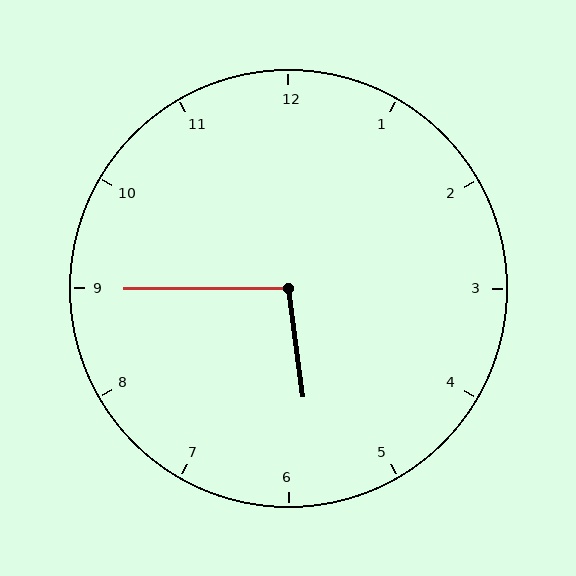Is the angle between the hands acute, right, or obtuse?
It is obtuse.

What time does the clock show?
5:45.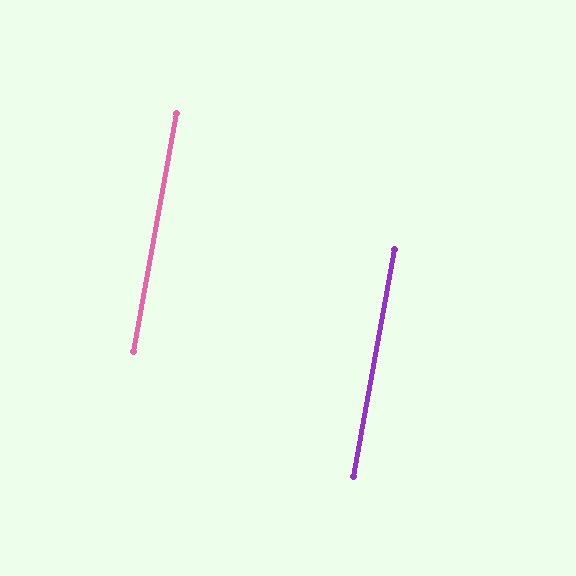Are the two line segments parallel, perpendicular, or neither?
Parallel — their directions differ by only 0.1°.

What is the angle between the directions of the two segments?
Approximately 0 degrees.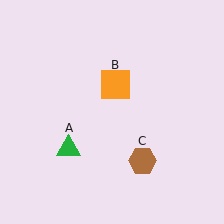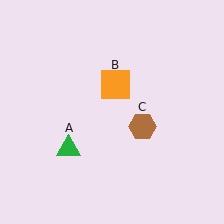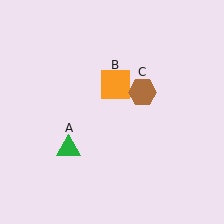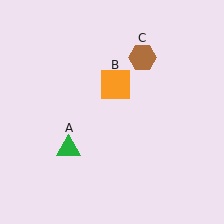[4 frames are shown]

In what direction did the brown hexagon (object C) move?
The brown hexagon (object C) moved up.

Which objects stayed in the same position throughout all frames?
Green triangle (object A) and orange square (object B) remained stationary.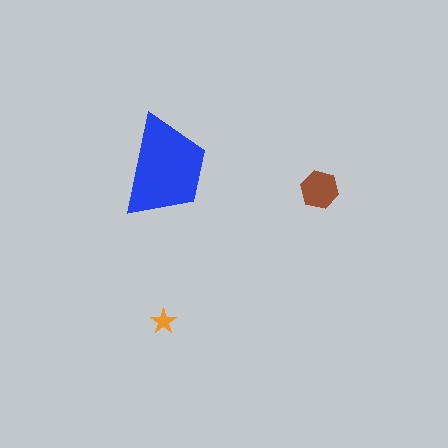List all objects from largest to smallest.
The blue trapezoid, the brown hexagon, the orange star.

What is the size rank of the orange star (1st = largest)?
3rd.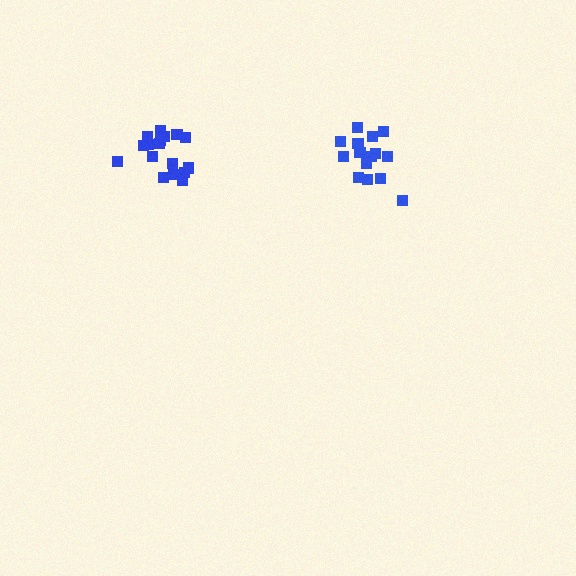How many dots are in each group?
Group 1: 16 dots, Group 2: 17 dots (33 total).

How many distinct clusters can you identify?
There are 2 distinct clusters.